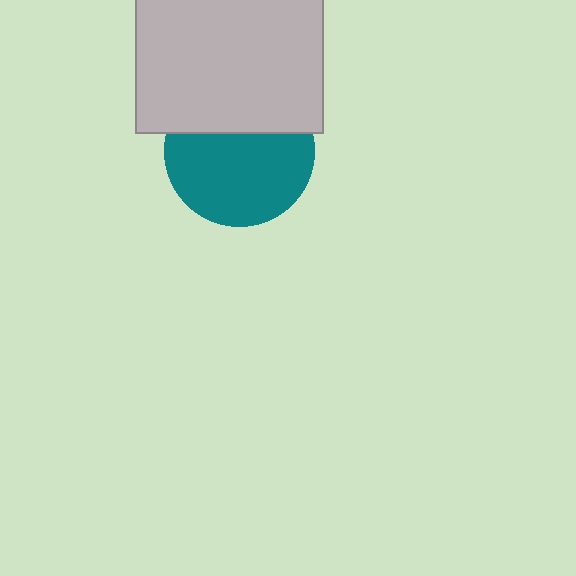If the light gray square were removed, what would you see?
You would see the complete teal circle.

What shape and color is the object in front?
The object in front is a light gray square.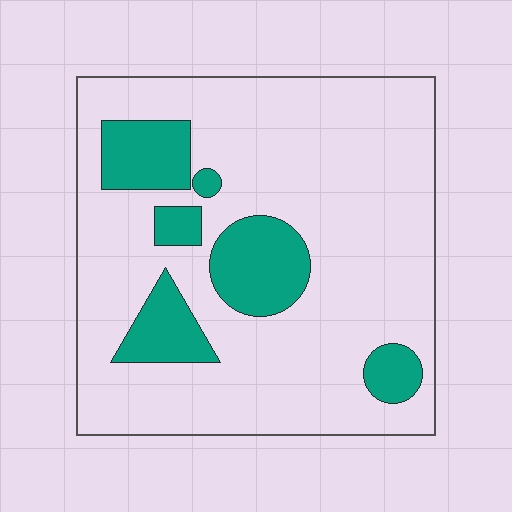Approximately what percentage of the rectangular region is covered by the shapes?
Approximately 20%.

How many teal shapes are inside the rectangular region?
6.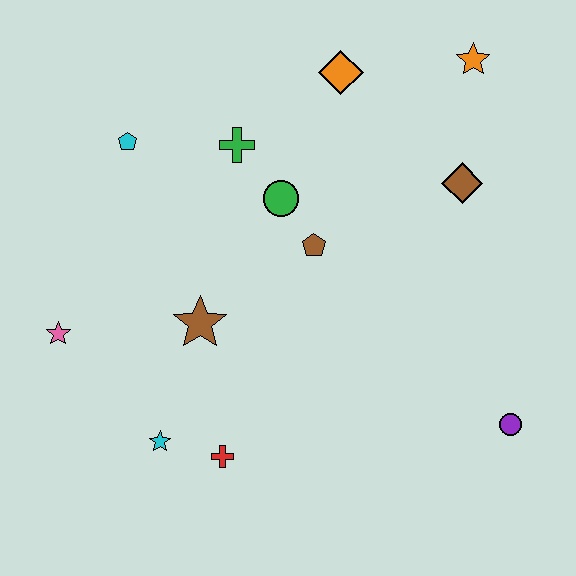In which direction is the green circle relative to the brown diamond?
The green circle is to the left of the brown diamond.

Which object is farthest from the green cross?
The purple circle is farthest from the green cross.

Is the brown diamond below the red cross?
No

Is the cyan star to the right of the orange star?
No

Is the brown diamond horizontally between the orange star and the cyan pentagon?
Yes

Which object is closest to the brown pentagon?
The green circle is closest to the brown pentagon.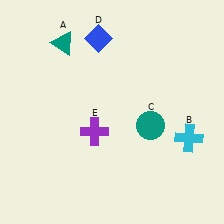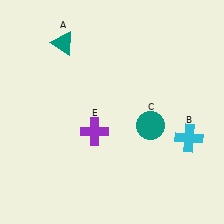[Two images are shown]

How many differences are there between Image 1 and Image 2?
There is 1 difference between the two images.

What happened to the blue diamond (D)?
The blue diamond (D) was removed in Image 2. It was in the top-left area of Image 1.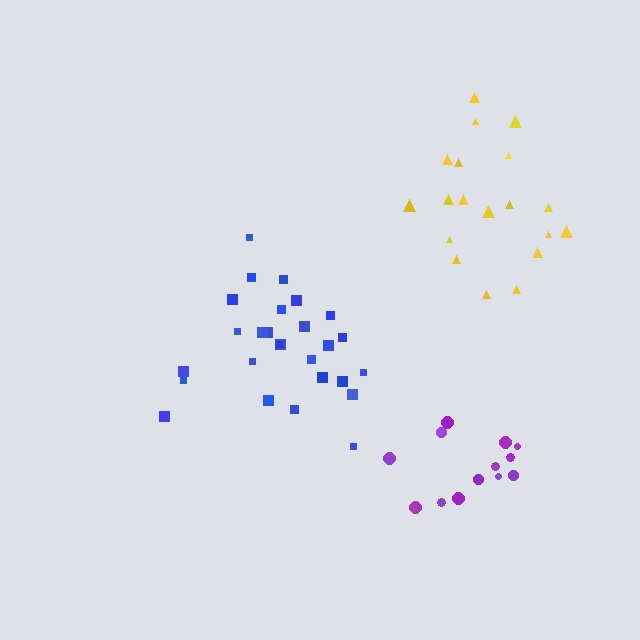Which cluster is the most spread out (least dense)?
Purple.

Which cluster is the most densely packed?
Blue.